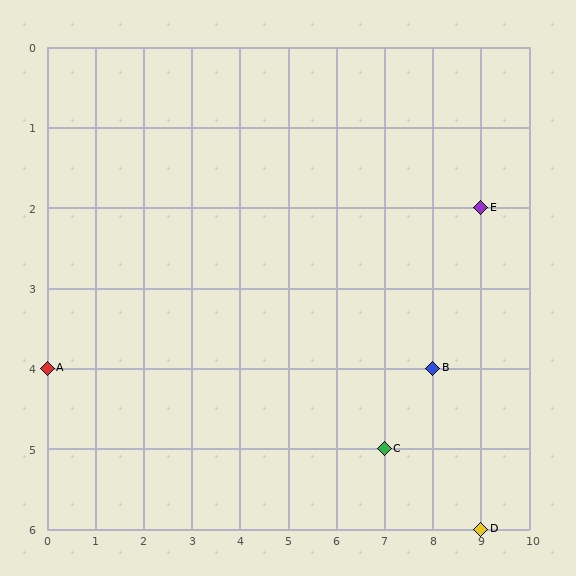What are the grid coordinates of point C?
Point C is at grid coordinates (7, 5).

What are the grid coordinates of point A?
Point A is at grid coordinates (0, 4).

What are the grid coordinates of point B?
Point B is at grid coordinates (8, 4).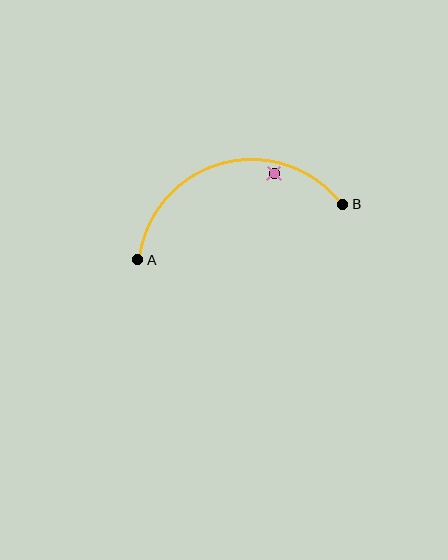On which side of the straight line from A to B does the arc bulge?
The arc bulges above the straight line connecting A and B.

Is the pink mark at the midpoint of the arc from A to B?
No — the pink mark does not lie on the arc at all. It sits slightly inside the curve.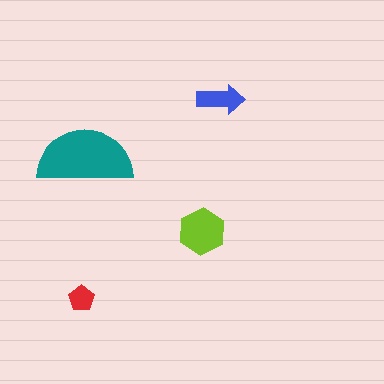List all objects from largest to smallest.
The teal semicircle, the lime hexagon, the blue arrow, the red pentagon.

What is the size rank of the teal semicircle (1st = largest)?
1st.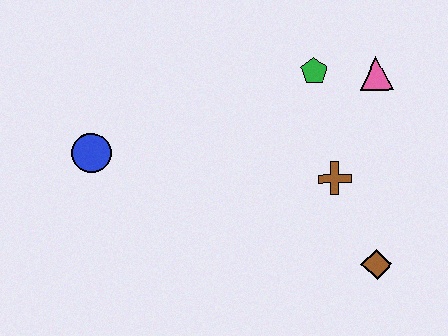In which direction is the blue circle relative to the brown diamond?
The blue circle is to the left of the brown diamond.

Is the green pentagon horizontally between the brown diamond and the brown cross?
No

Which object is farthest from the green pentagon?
The blue circle is farthest from the green pentagon.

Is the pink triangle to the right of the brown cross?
Yes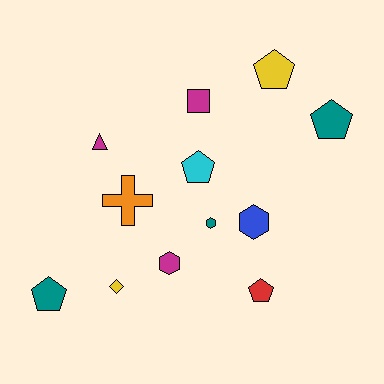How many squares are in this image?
There is 1 square.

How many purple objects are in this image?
There are no purple objects.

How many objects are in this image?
There are 12 objects.